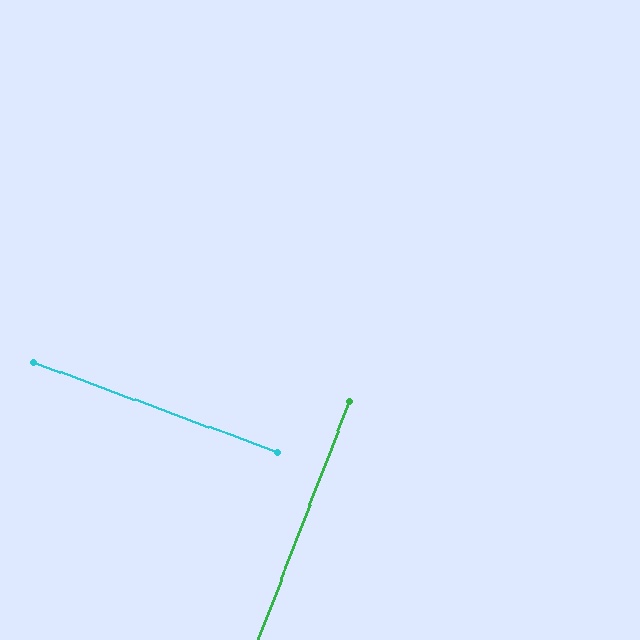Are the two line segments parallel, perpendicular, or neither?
Perpendicular — they meet at approximately 89°.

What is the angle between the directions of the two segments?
Approximately 89 degrees.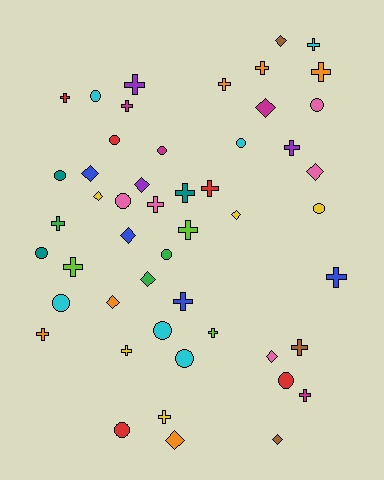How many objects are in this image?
There are 50 objects.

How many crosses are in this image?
There are 22 crosses.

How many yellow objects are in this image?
There are 5 yellow objects.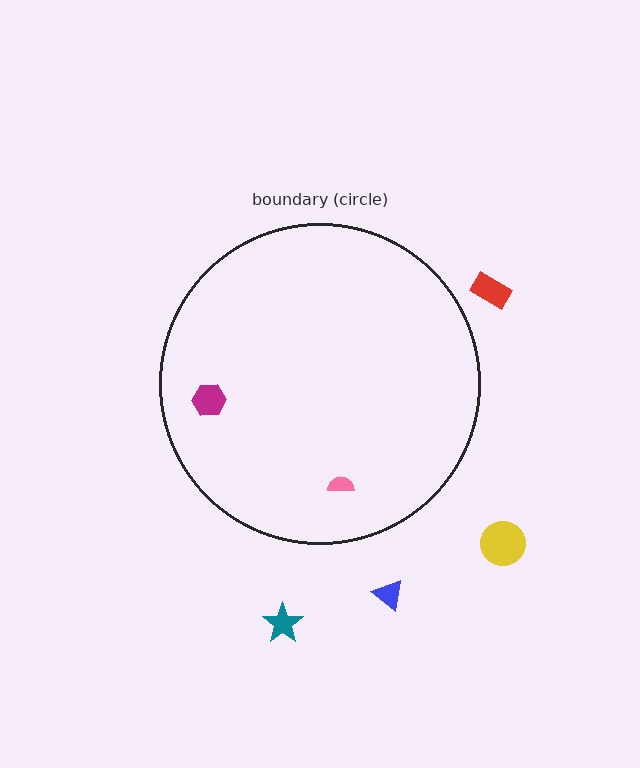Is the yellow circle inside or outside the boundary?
Outside.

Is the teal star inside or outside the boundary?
Outside.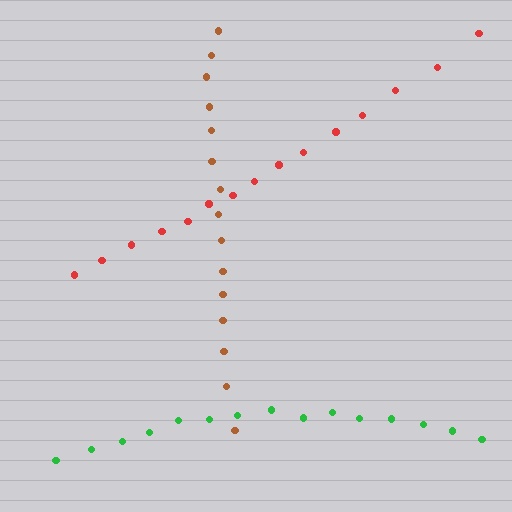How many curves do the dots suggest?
There are 3 distinct paths.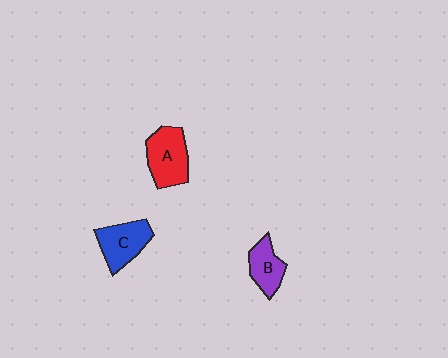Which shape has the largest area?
Shape A (red).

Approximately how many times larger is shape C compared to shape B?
Approximately 1.3 times.